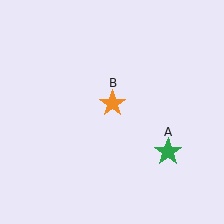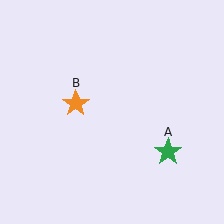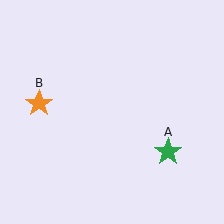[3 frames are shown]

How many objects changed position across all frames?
1 object changed position: orange star (object B).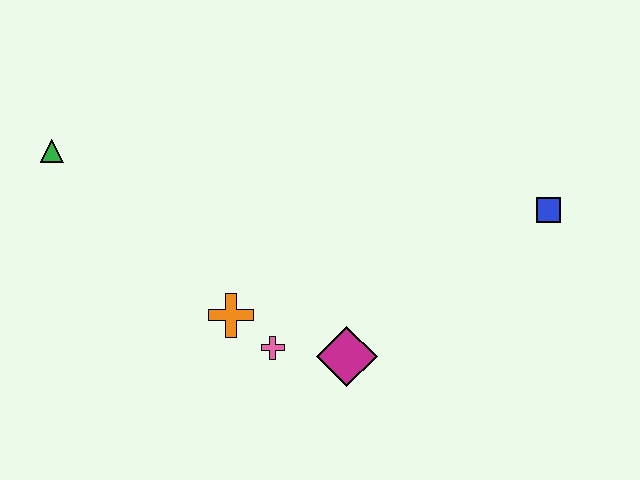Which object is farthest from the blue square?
The green triangle is farthest from the blue square.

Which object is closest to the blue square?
The magenta diamond is closest to the blue square.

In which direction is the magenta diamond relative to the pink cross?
The magenta diamond is to the right of the pink cross.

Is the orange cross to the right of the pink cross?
No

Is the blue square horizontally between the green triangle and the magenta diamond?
No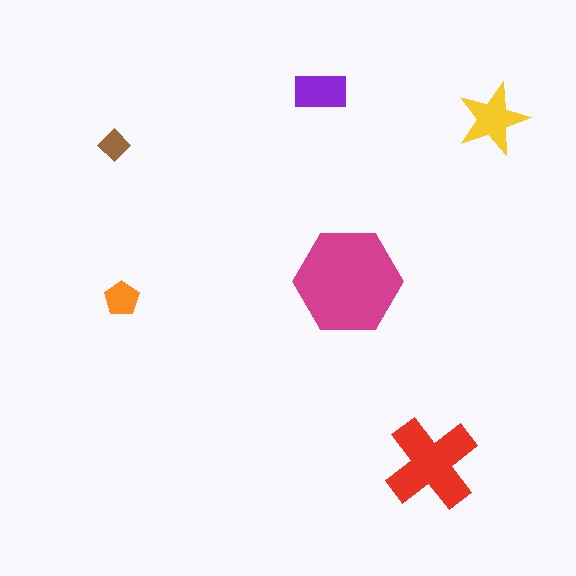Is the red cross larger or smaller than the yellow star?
Larger.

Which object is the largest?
The magenta hexagon.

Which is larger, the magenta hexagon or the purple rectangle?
The magenta hexagon.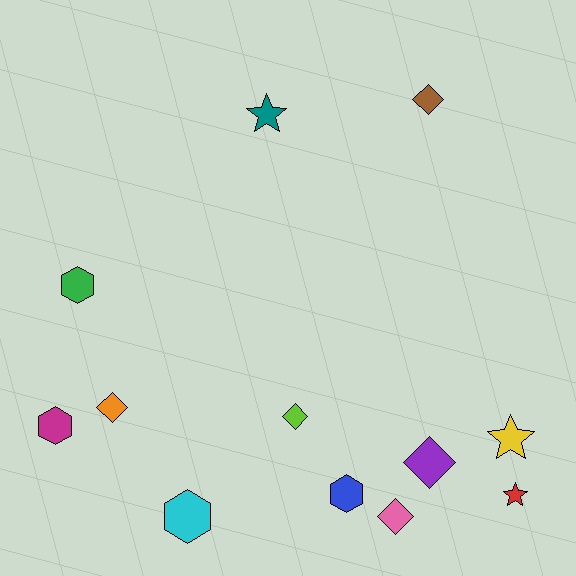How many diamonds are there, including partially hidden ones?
There are 5 diamonds.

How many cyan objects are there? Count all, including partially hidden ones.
There is 1 cyan object.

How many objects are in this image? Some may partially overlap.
There are 12 objects.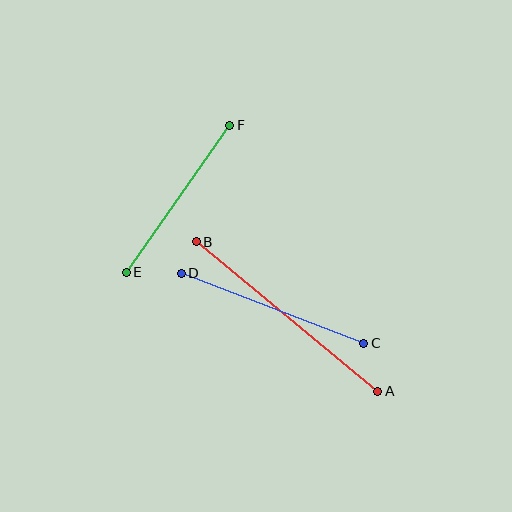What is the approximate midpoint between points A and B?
The midpoint is at approximately (287, 316) pixels.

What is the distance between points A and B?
The distance is approximately 235 pixels.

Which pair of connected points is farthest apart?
Points A and B are farthest apart.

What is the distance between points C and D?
The distance is approximately 196 pixels.